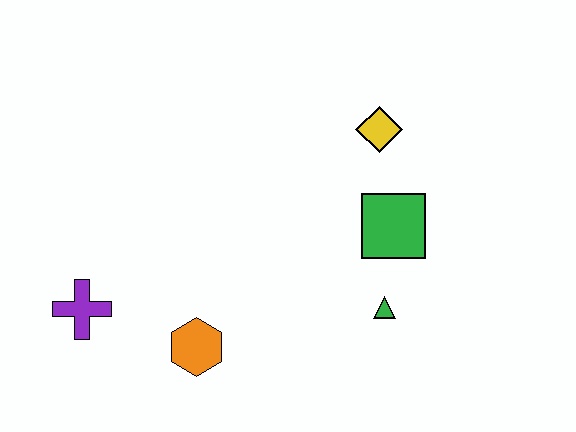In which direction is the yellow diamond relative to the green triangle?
The yellow diamond is above the green triangle.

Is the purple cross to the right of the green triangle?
No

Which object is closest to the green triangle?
The green square is closest to the green triangle.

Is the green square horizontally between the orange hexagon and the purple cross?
No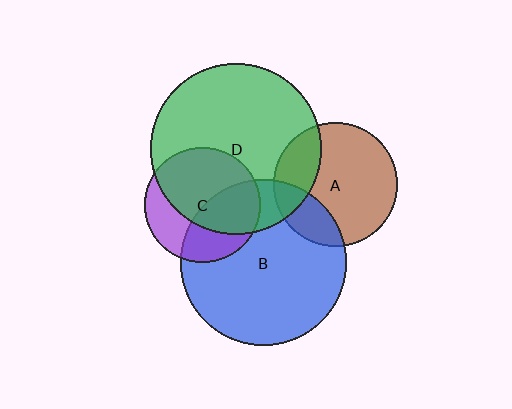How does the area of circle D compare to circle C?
Approximately 2.2 times.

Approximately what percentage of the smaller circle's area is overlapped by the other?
Approximately 20%.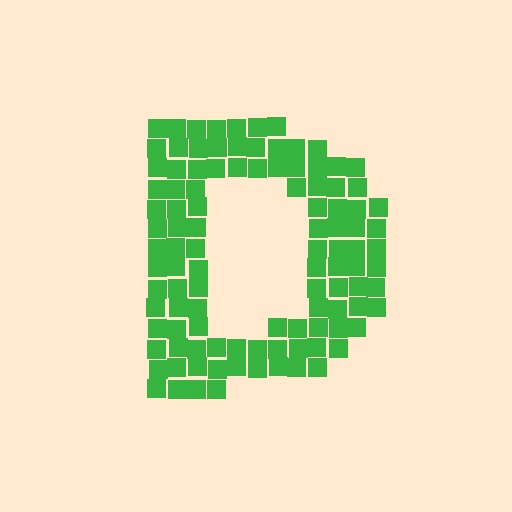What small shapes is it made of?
It is made of small squares.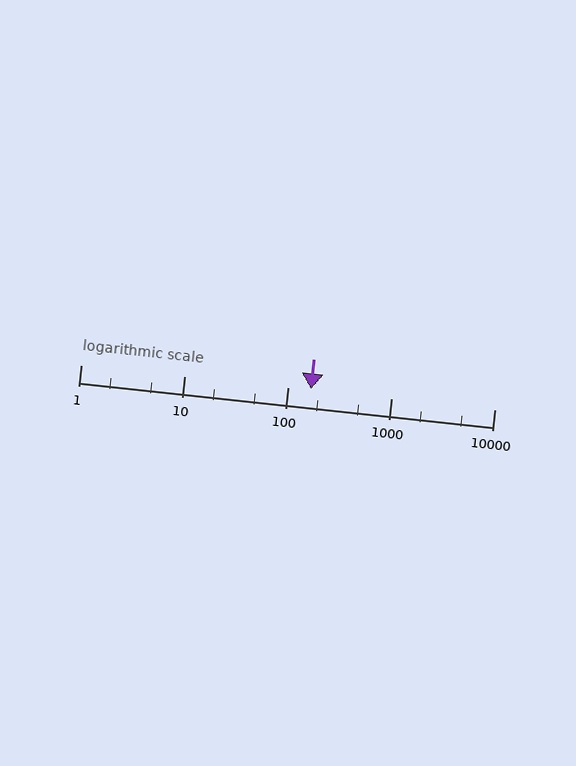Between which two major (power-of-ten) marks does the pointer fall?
The pointer is between 100 and 1000.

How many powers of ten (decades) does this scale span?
The scale spans 4 decades, from 1 to 10000.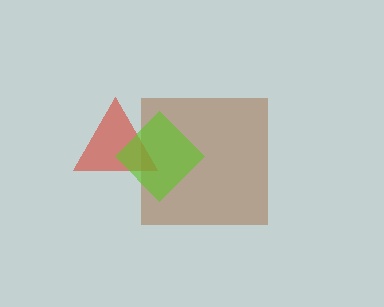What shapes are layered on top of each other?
The layered shapes are: a brown square, a red triangle, a lime diamond.